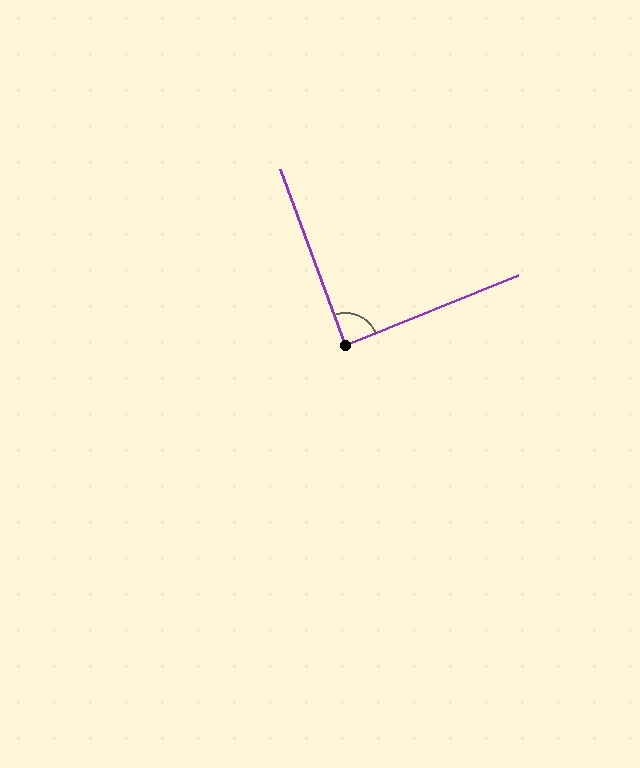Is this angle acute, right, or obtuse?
It is approximately a right angle.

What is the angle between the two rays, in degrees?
Approximately 88 degrees.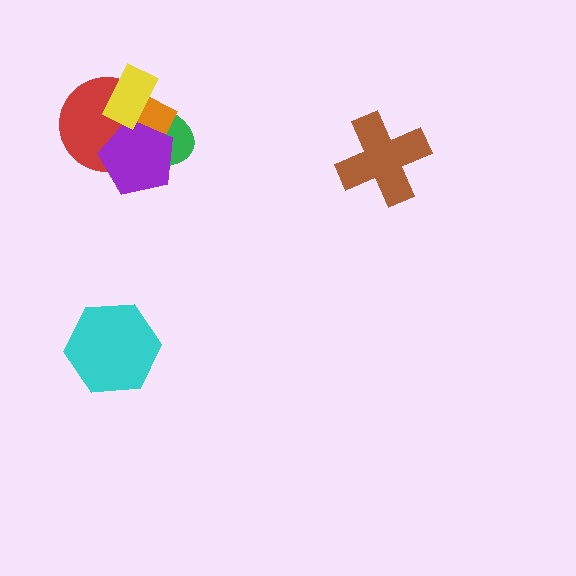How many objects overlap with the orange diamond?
4 objects overlap with the orange diamond.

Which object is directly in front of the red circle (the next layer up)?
The orange diamond is directly in front of the red circle.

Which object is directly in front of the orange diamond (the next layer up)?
The purple pentagon is directly in front of the orange diamond.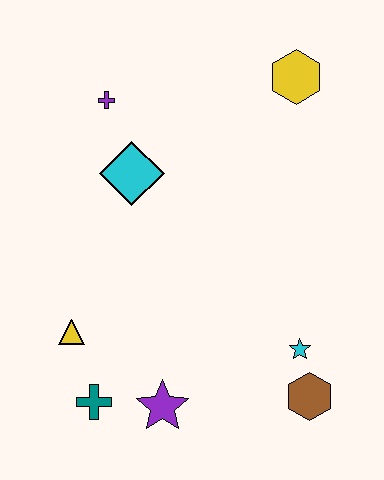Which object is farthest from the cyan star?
The purple cross is farthest from the cyan star.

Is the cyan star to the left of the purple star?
No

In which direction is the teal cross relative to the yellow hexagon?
The teal cross is below the yellow hexagon.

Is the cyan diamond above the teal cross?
Yes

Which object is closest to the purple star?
The teal cross is closest to the purple star.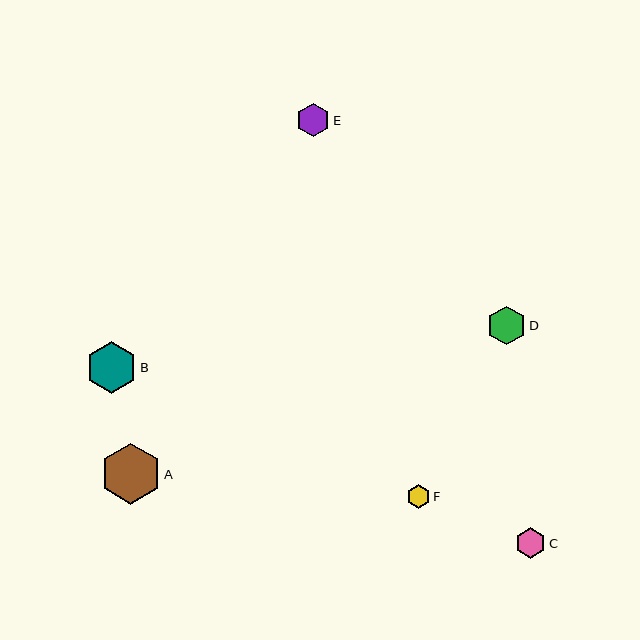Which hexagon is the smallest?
Hexagon F is the smallest with a size of approximately 24 pixels.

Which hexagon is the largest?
Hexagon A is the largest with a size of approximately 60 pixels.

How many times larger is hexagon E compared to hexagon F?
Hexagon E is approximately 1.4 times the size of hexagon F.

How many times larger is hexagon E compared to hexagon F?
Hexagon E is approximately 1.4 times the size of hexagon F.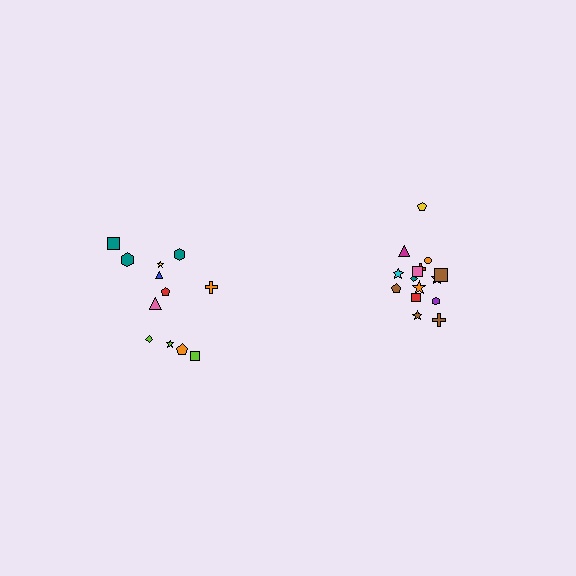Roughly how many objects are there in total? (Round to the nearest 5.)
Roughly 25 objects in total.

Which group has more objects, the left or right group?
The right group.